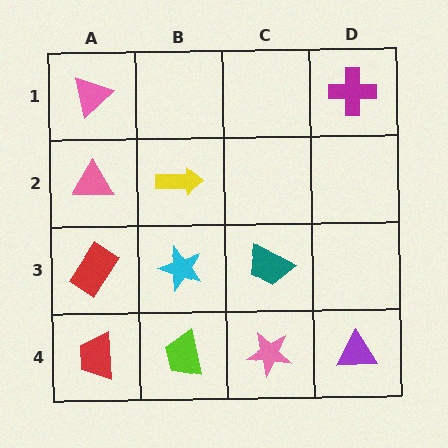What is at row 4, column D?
A purple triangle.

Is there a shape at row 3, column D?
No, that cell is empty.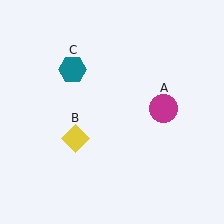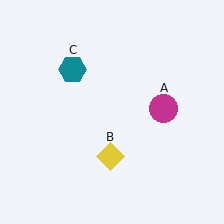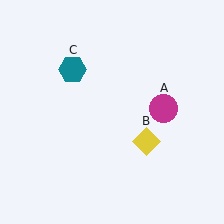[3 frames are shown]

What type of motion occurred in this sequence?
The yellow diamond (object B) rotated counterclockwise around the center of the scene.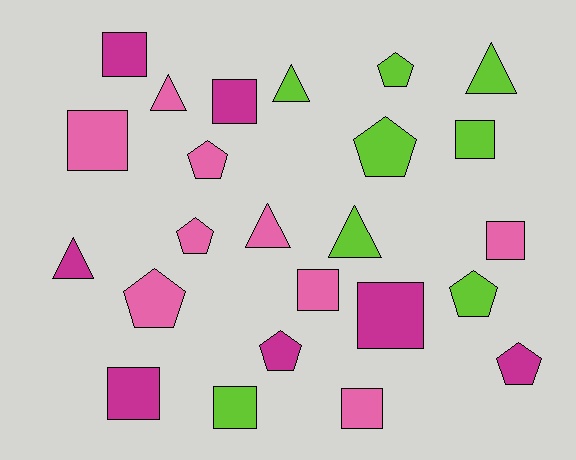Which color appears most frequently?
Pink, with 9 objects.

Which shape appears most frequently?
Square, with 10 objects.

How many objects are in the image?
There are 24 objects.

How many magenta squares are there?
There are 4 magenta squares.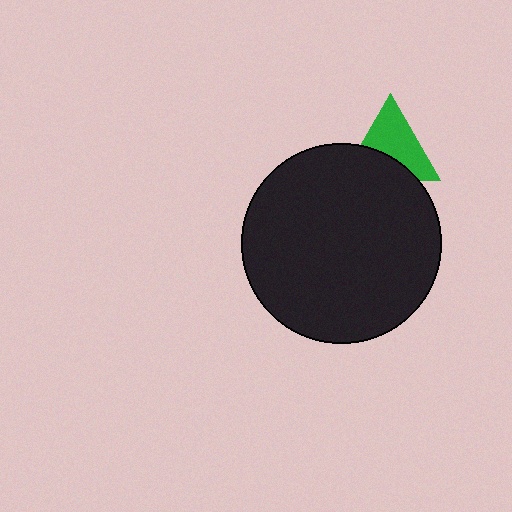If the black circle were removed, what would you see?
You would see the complete green triangle.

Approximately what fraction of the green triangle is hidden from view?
Roughly 39% of the green triangle is hidden behind the black circle.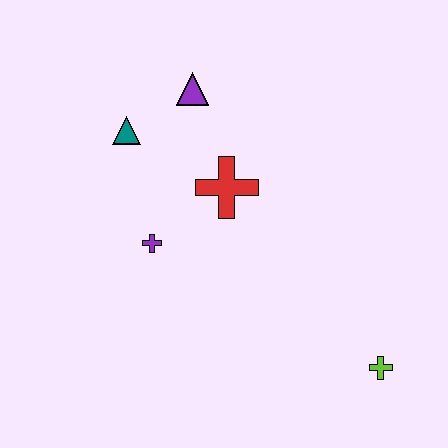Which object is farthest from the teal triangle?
The lime cross is farthest from the teal triangle.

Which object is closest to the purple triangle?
The teal triangle is closest to the purple triangle.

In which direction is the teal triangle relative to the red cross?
The teal triangle is to the left of the red cross.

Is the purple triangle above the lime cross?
Yes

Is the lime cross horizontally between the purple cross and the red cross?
No